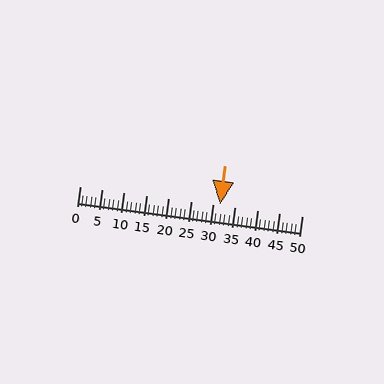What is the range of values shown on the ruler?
The ruler shows values from 0 to 50.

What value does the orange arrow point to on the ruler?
The orange arrow points to approximately 32.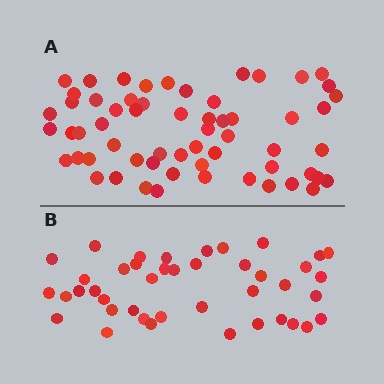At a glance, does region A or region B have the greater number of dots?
Region A (the top region) has more dots.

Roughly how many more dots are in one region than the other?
Region A has approximately 20 more dots than region B.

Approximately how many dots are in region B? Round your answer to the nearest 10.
About 40 dots. (The exact count is 42, which rounds to 40.)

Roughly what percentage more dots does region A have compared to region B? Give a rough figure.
About 45% more.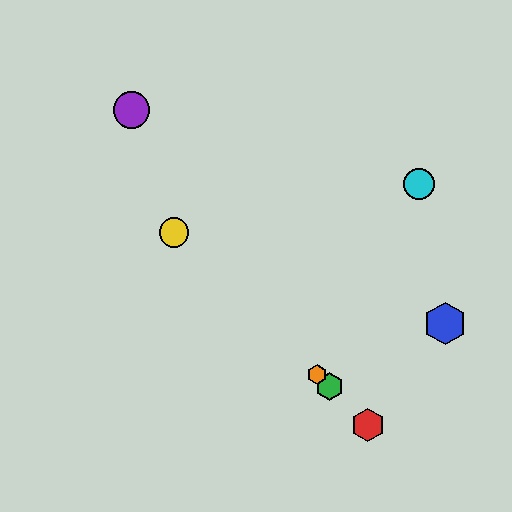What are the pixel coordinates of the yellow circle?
The yellow circle is at (174, 233).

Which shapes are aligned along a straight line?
The red hexagon, the green hexagon, the yellow circle, the orange hexagon are aligned along a straight line.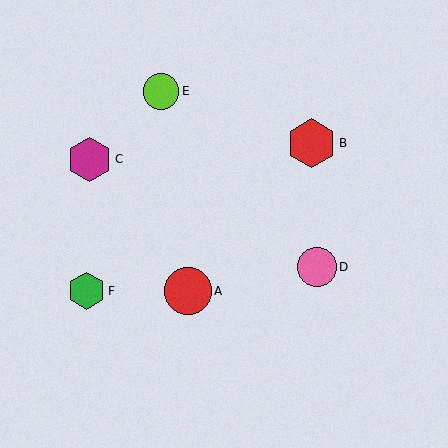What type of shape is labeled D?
Shape D is a pink circle.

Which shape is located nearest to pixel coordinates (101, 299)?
The green hexagon (labeled F) at (87, 291) is nearest to that location.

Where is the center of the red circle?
The center of the red circle is at (188, 291).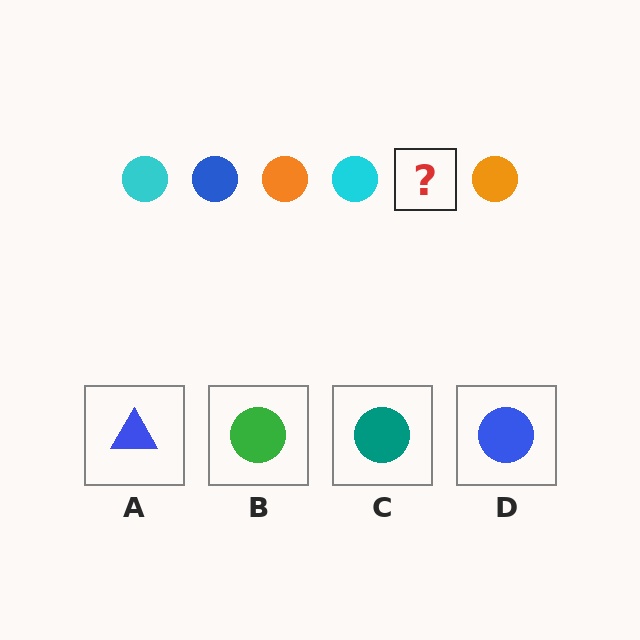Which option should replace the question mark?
Option D.